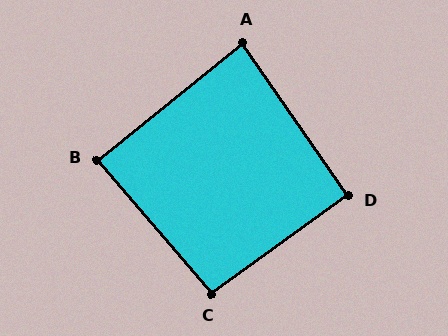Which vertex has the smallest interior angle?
A, at approximately 85 degrees.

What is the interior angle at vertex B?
Approximately 89 degrees (approximately right).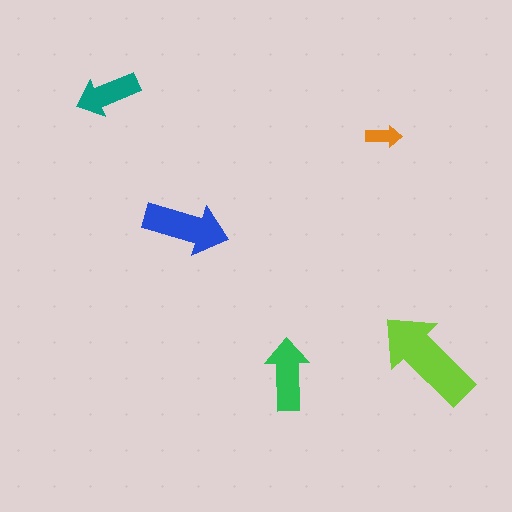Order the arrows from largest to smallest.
the lime one, the blue one, the green one, the teal one, the orange one.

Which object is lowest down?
The green arrow is bottommost.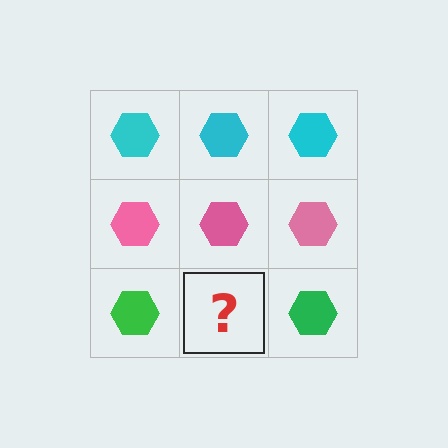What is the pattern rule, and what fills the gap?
The rule is that each row has a consistent color. The gap should be filled with a green hexagon.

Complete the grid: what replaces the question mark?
The question mark should be replaced with a green hexagon.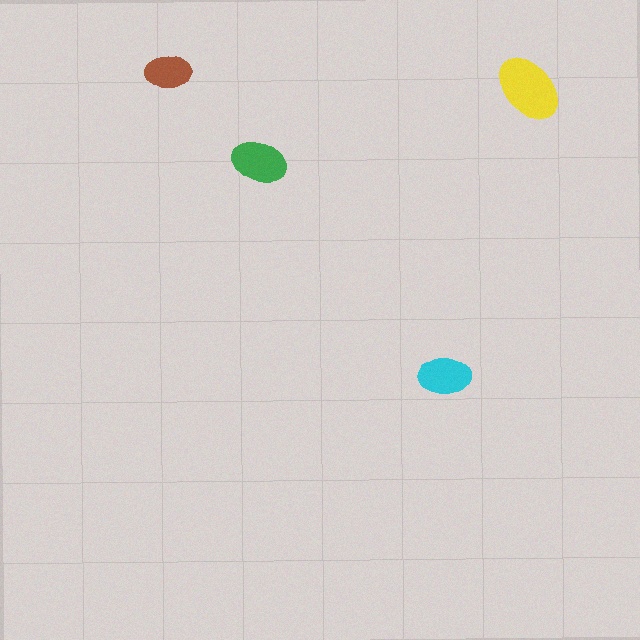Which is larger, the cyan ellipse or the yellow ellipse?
The yellow one.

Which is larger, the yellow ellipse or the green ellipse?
The yellow one.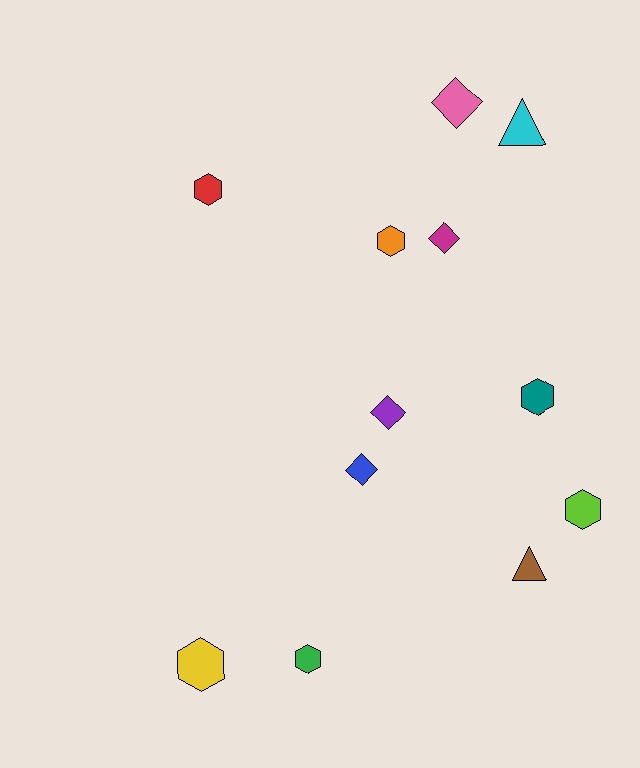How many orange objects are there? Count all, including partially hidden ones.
There is 1 orange object.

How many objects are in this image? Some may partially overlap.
There are 12 objects.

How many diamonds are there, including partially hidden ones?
There are 4 diamonds.